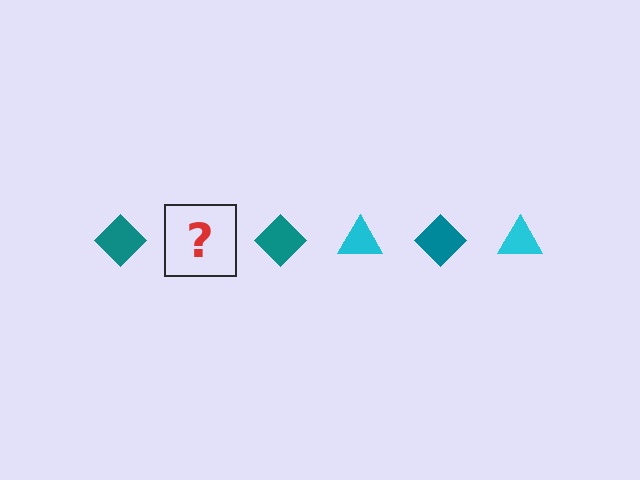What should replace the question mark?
The question mark should be replaced with a cyan triangle.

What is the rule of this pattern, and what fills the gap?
The rule is that the pattern alternates between teal diamond and cyan triangle. The gap should be filled with a cyan triangle.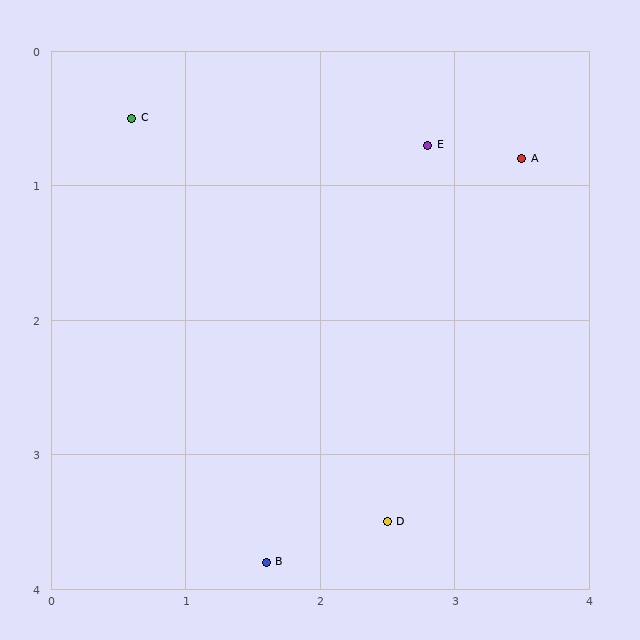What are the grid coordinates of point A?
Point A is at approximately (3.5, 0.8).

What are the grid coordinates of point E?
Point E is at approximately (2.8, 0.7).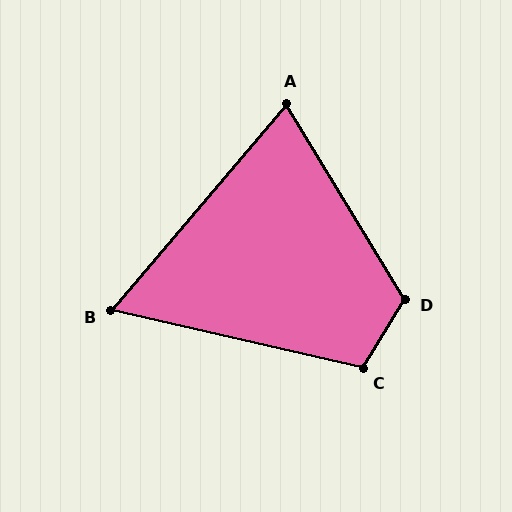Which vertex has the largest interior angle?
D, at approximately 117 degrees.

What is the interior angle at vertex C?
Approximately 108 degrees (obtuse).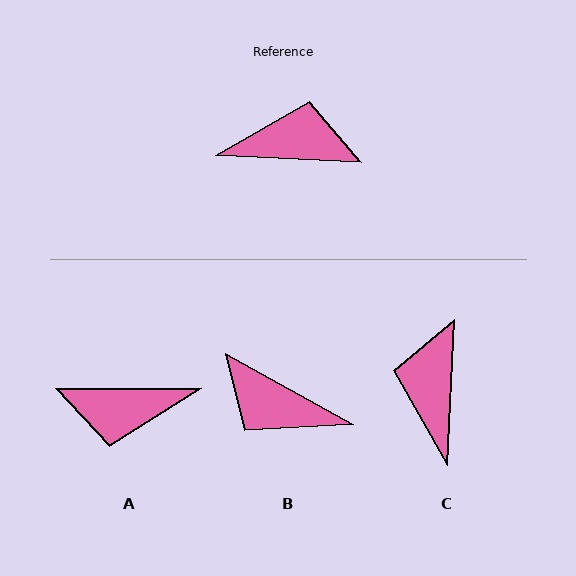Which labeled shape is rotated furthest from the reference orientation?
A, about 177 degrees away.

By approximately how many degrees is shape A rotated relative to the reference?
Approximately 177 degrees clockwise.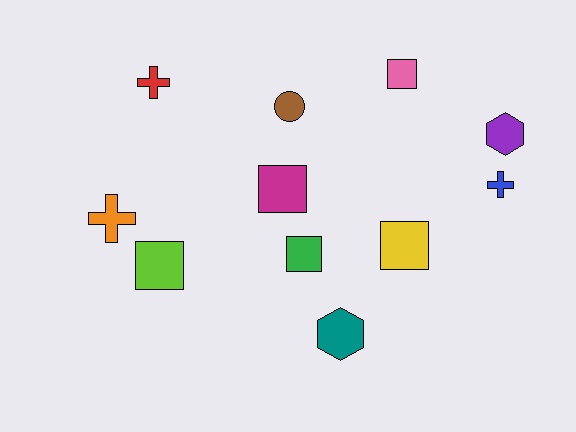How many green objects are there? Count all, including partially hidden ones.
There is 1 green object.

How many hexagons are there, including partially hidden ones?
There are 2 hexagons.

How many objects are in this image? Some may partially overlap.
There are 11 objects.